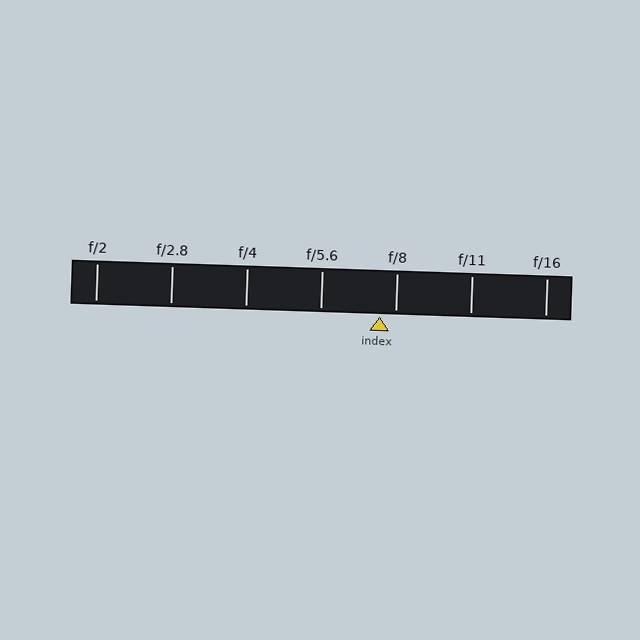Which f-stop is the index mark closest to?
The index mark is closest to f/8.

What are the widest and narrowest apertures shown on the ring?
The widest aperture shown is f/2 and the narrowest is f/16.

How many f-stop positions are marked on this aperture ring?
There are 7 f-stop positions marked.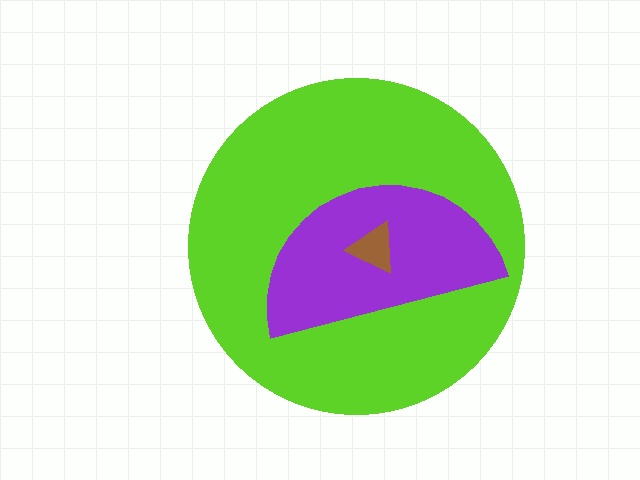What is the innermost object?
The brown triangle.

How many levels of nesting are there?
3.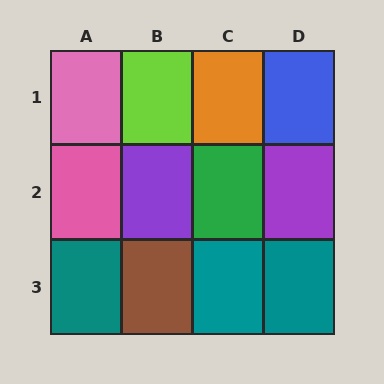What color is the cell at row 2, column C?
Green.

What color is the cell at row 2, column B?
Purple.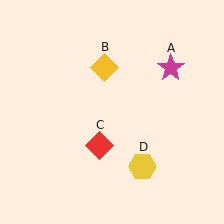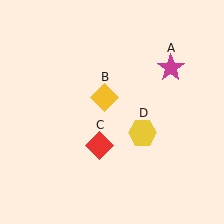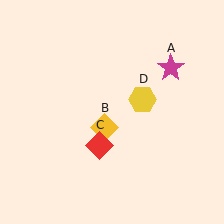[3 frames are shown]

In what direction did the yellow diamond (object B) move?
The yellow diamond (object B) moved down.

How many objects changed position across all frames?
2 objects changed position: yellow diamond (object B), yellow hexagon (object D).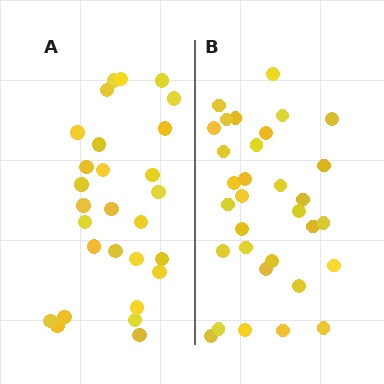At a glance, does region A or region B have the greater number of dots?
Region B (the right region) has more dots.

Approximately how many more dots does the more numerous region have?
Region B has about 4 more dots than region A.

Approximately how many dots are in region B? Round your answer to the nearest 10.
About 30 dots. (The exact count is 32, which rounds to 30.)